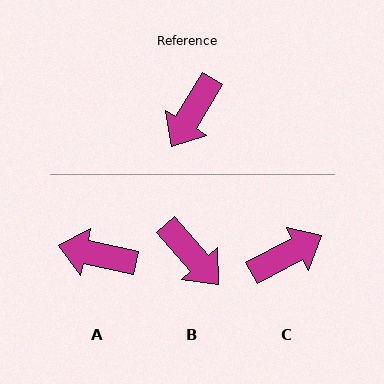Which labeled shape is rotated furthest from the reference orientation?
C, about 149 degrees away.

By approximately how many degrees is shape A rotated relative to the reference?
Approximately 72 degrees clockwise.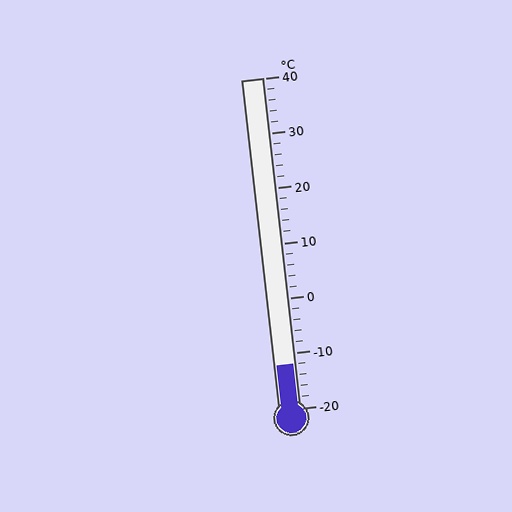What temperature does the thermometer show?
The thermometer shows approximately -12°C.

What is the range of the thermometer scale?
The thermometer scale ranges from -20°C to 40°C.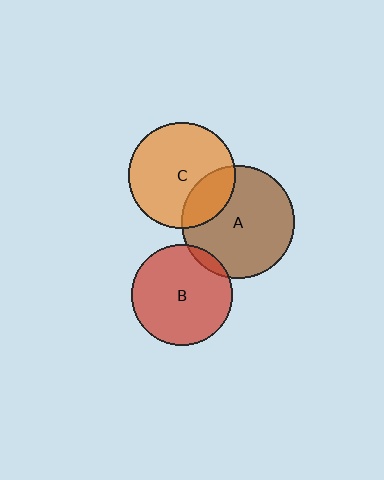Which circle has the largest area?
Circle A (brown).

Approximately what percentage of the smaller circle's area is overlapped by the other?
Approximately 25%.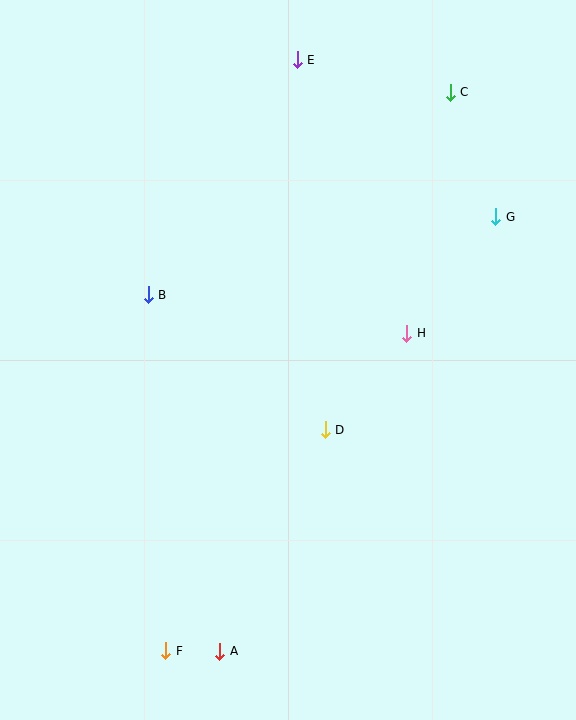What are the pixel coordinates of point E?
Point E is at (297, 60).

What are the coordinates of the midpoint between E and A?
The midpoint between E and A is at (258, 355).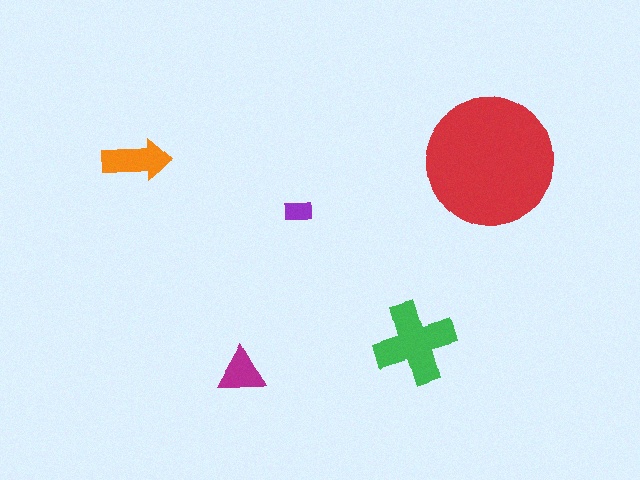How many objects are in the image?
There are 5 objects in the image.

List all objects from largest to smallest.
The red circle, the green cross, the orange arrow, the magenta triangle, the purple rectangle.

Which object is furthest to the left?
The orange arrow is leftmost.